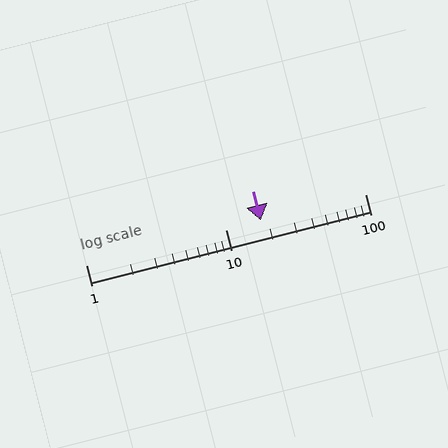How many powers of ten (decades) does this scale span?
The scale spans 2 decades, from 1 to 100.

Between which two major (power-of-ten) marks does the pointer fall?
The pointer is between 10 and 100.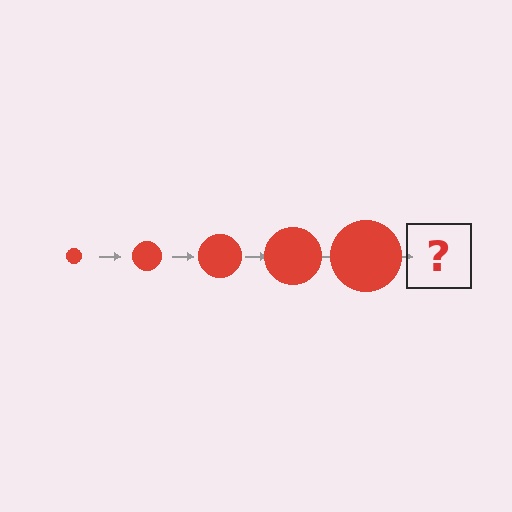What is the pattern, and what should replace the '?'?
The pattern is that the circle gets progressively larger each step. The '?' should be a red circle, larger than the previous one.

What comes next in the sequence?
The next element should be a red circle, larger than the previous one.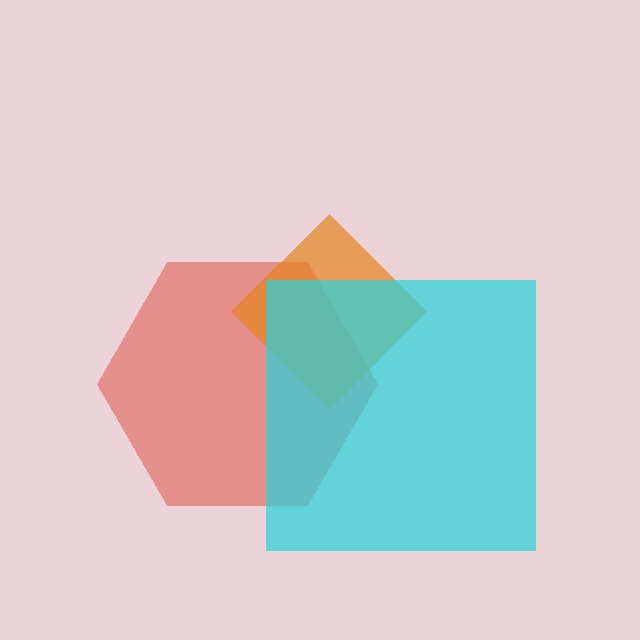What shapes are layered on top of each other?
The layered shapes are: a red hexagon, an orange diamond, a cyan square.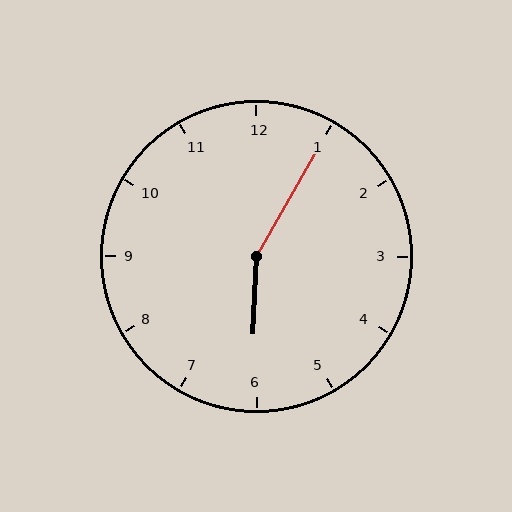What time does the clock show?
6:05.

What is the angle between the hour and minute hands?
Approximately 152 degrees.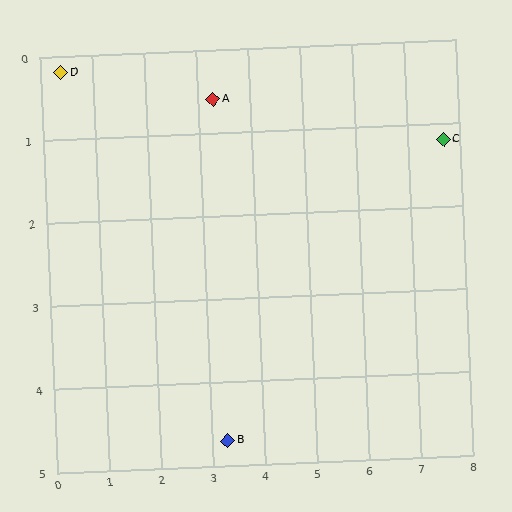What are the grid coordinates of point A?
Point A is at approximately (3.3, 0.6).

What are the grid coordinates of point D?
Point D is at approximately (0.4, 0.2).